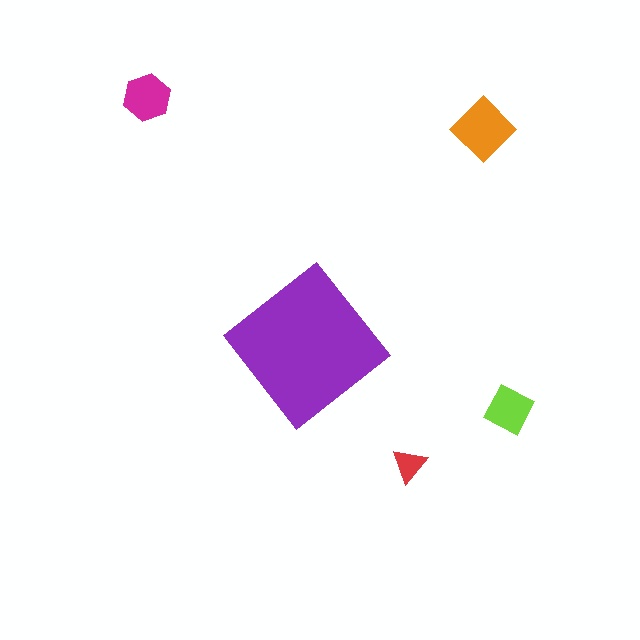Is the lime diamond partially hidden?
No, the lime diamond is fully visible.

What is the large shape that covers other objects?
A purple diamond.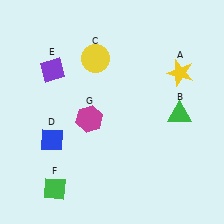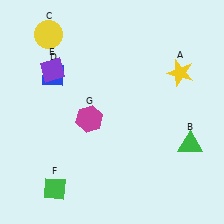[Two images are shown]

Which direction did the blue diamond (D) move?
The blue diamond (D) moved up.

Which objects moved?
The objects that moved are: the green triangle (B), the yellow circle (C), the blue diamond (D).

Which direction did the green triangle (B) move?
The green triangle (B) moved down.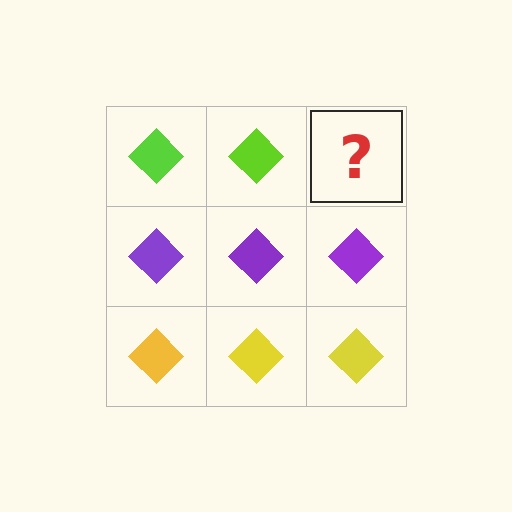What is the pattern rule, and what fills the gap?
The rule is that each row has a consistent color. The gap should be filled with a lime diamond.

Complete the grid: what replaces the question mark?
The question mark should be replaced with a lime diamond.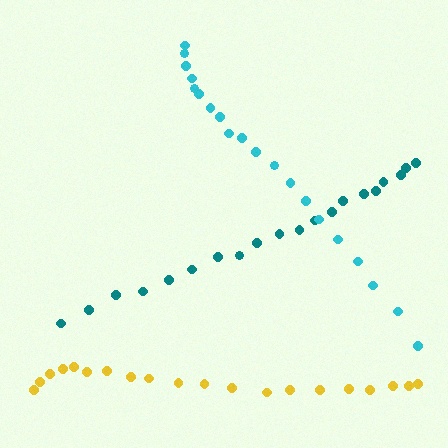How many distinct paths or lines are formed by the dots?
There are 3 distinct paths.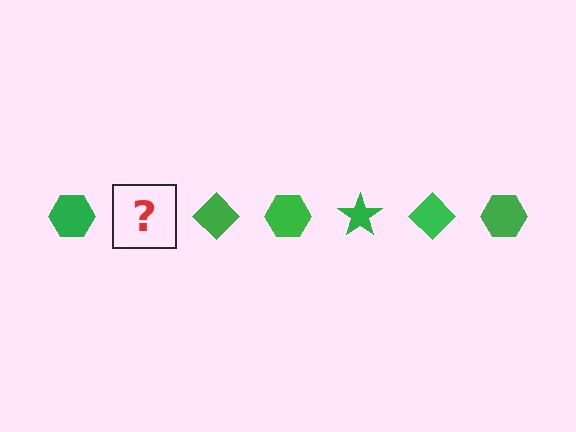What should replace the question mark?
The question mark should be replaced with a green star.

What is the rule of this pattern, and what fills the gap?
The rule is that the pattern cycles through hexagon, star, diamond shapes in green. The gap should be filled with a green star.